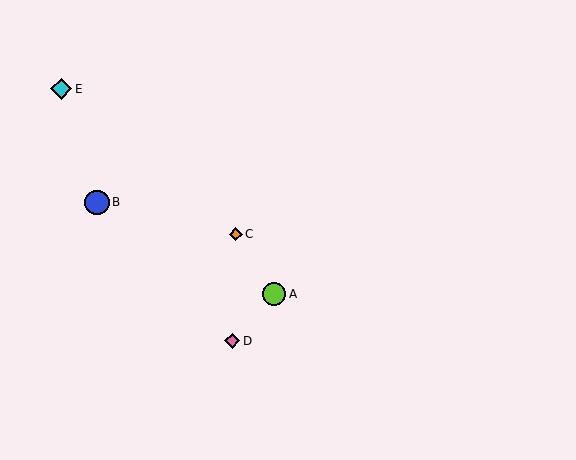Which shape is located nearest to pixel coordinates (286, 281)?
The lime circle (labeled A) at (274, 294) is nearest to that location.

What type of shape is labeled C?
Shape C is an orange diamond.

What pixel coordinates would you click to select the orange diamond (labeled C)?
Click at (236, 234) to select the orange diamond C.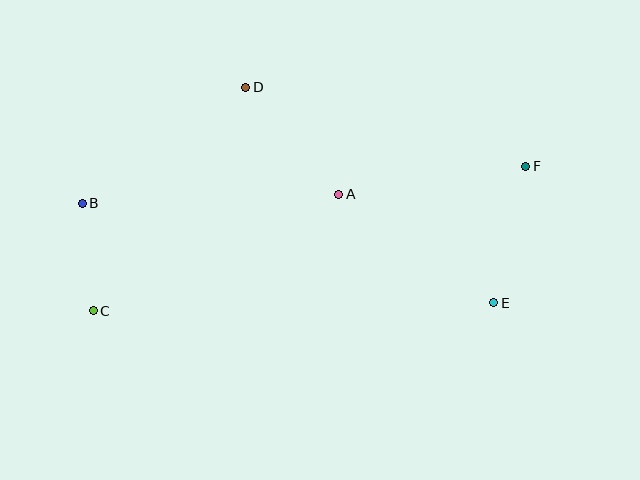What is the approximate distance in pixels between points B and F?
The distance between B and F is approximately 445 pixels.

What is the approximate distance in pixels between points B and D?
The distance between B and D is approximately 200 pixels.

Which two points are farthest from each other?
Points C and F are farthest from each other.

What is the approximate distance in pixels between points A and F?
The distance between A and F is approximately 189 pixels.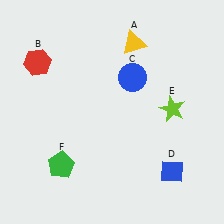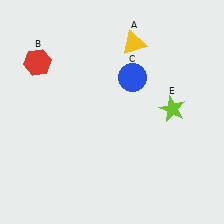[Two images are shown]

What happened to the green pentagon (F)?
The green pentagon (F) was removed in Image 2. It was in the bottom-left area of Image 1.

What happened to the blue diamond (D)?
The blue diamond (D) was removed in Image 2. It was in the bottom-right area of Image 1.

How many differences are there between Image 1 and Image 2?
There are 2 differences between the two images.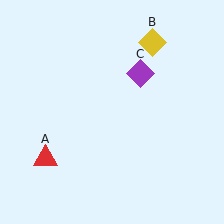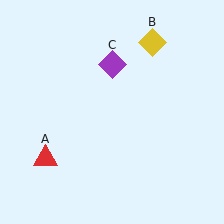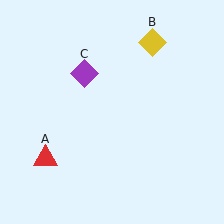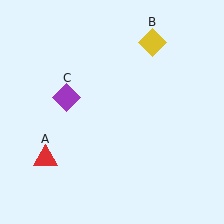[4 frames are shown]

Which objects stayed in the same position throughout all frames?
Red triangle (object A) and yellow diamond (object B) remained stationary.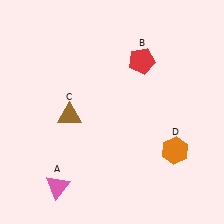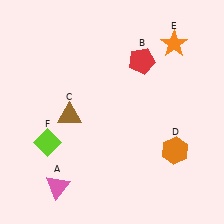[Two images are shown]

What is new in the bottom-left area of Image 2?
A lime diamond (F) was added in the bottom-left area of Image 2.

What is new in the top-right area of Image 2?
An orange star (E) was added in the top-right area of Image 2.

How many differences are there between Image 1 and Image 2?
There are 2 differences between the two images.